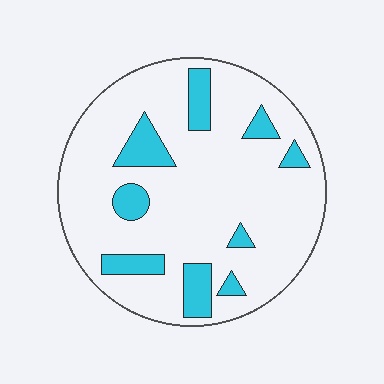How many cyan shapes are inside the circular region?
9.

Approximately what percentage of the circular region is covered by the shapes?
Approximately 15%.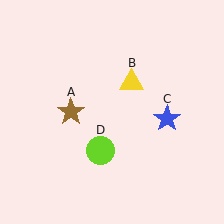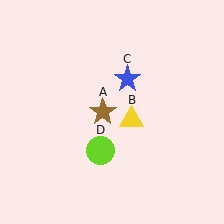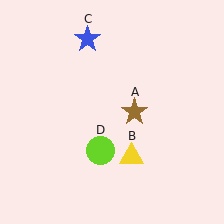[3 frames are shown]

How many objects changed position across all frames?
3 objects changed position: brown star (object A), yellow triangle (object B), blue star (object C).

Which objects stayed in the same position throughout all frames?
Lime circle (object D) remained stationary.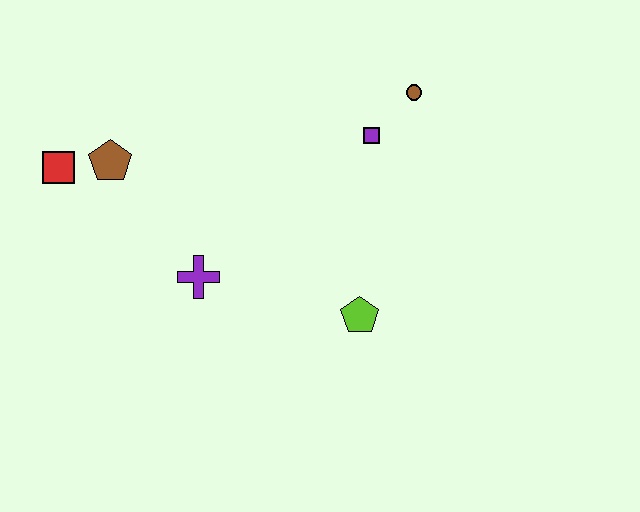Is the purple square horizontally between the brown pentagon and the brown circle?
Yes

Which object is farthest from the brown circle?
The red square is farthest from the brown circle.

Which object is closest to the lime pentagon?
The purple cross is closest to the lime pentagon.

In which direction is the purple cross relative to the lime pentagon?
The purple cross is to the left of the lime pentagon.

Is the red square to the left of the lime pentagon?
Yes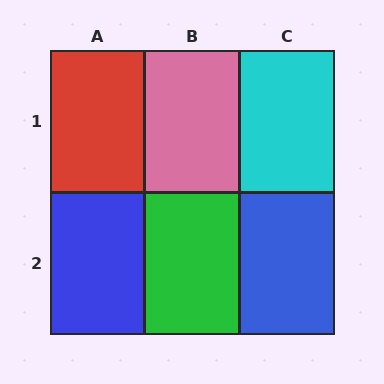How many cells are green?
1 cell is green.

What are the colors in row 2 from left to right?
Blue, green, blue.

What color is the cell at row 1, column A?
Red.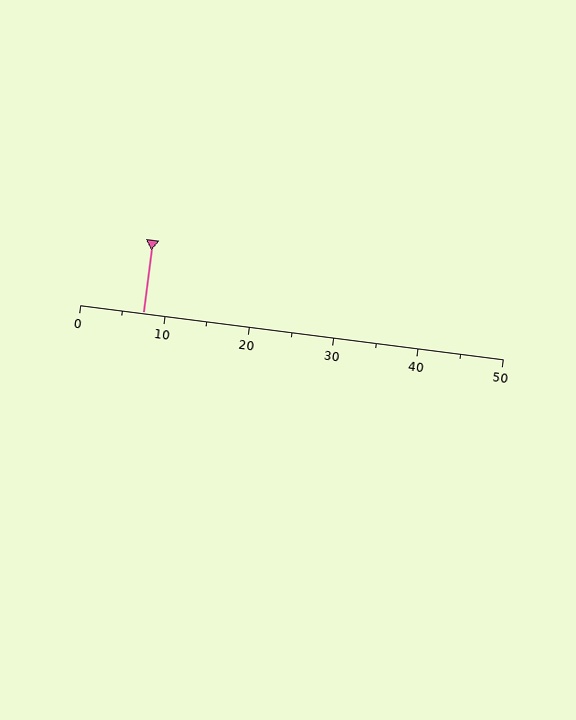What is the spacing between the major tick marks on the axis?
The major ticks are spaced 10 apart.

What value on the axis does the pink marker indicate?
The marker indicates approximately 7.5.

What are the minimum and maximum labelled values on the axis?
The axis runs from 0 to 50.